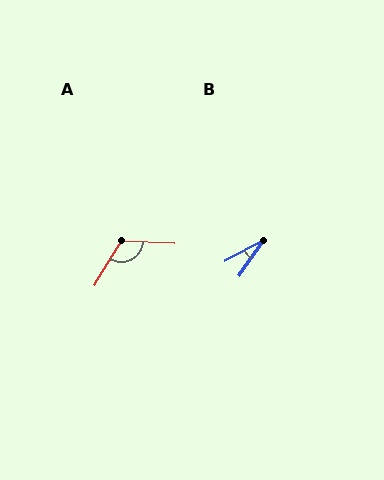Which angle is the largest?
A, at approximately 119 degrees.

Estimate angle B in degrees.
Approximately 27 degrees.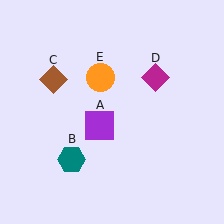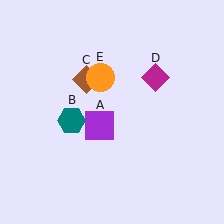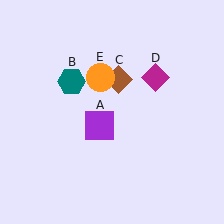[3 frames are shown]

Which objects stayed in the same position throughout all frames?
Purple square (object A) and magenta diamond (object D) and orange circle (object E) remained stationary.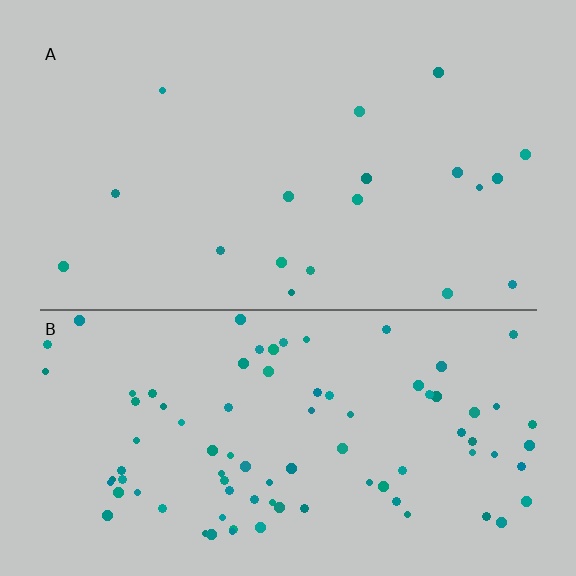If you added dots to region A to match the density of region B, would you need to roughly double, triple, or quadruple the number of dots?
Approximately quadruple.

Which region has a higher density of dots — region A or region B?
B (the bottom).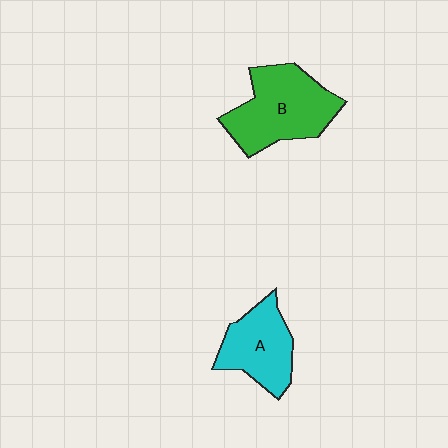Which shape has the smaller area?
Shape A (cyan).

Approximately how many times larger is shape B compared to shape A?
Approximately 1.4 times.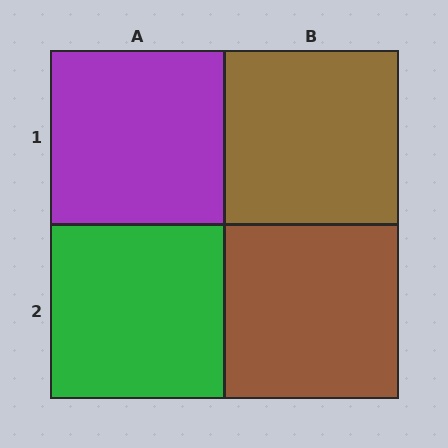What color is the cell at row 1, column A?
Purple.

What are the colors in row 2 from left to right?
Green, brown.